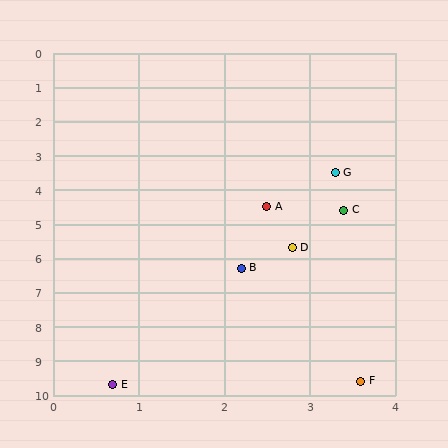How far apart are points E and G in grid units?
Points E and G are about 6.7 grid units apart.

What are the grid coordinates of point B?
Point B is at approximately (2.2, 6.3).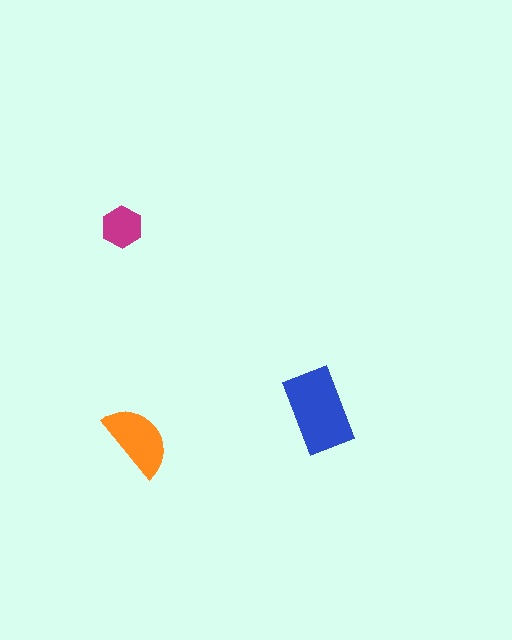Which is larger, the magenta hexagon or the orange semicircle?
The orange semicircle.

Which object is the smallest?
The magenta hexagon.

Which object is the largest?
The blue rectangle.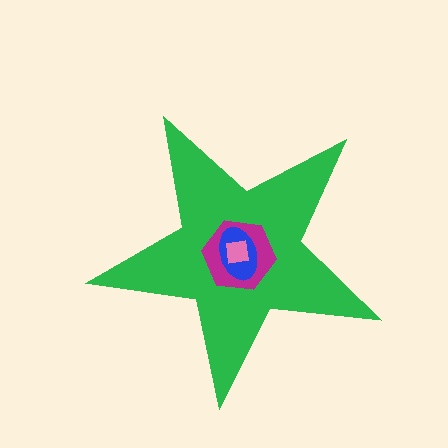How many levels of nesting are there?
4.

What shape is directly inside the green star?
The magenta hexagon.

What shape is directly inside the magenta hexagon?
The blue ellipse.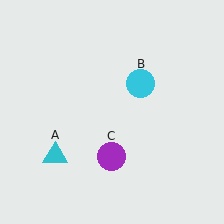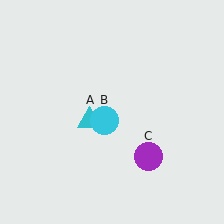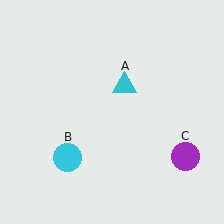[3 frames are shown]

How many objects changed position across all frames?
3 objects changed position: cyan triangle (object A), cyan circle (object B), purple circle (object C).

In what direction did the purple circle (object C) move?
The purple circle (object C) moved right.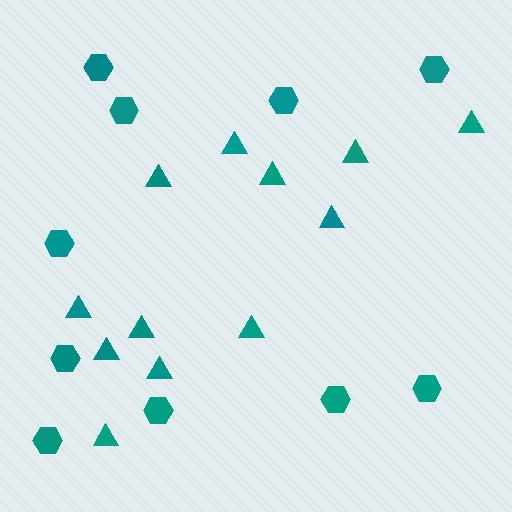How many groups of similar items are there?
There are 2 groups: one group of hexagons (10) and one group of triangles (12).